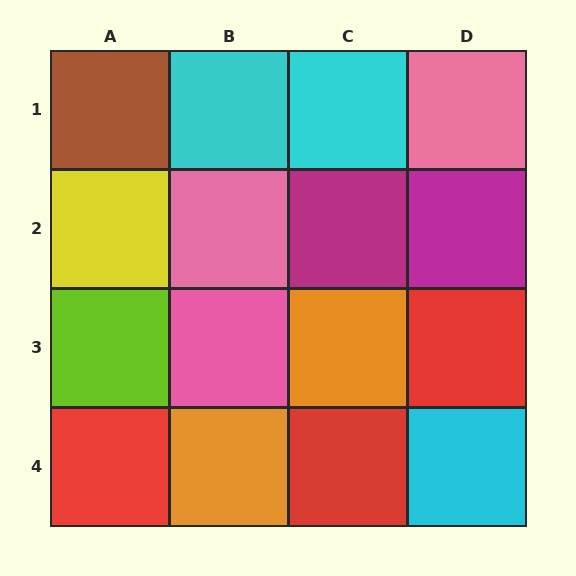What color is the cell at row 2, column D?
Magenta.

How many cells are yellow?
1 cell is yellow.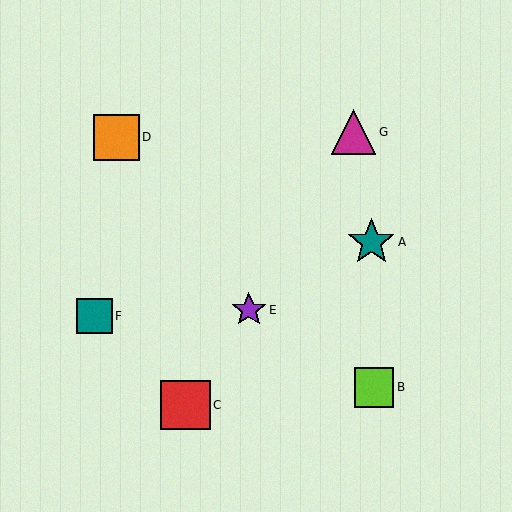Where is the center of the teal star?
The center of the teal star is at (371, 242).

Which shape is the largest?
The red square (labeled C) is the largest.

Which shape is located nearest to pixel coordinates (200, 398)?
The red square (labeled C) at (186, 405) is nearest to that location.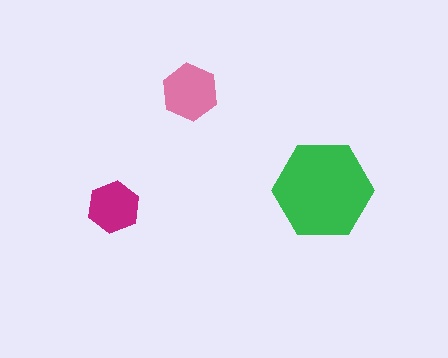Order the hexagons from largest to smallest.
the green one, the pink one, the magenta one.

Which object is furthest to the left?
The magenta hexagon is leftmost.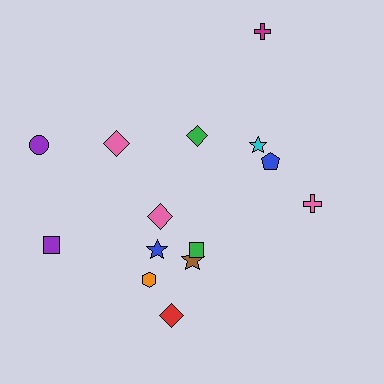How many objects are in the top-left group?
There are 3 objects.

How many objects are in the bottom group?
There are 6 objects.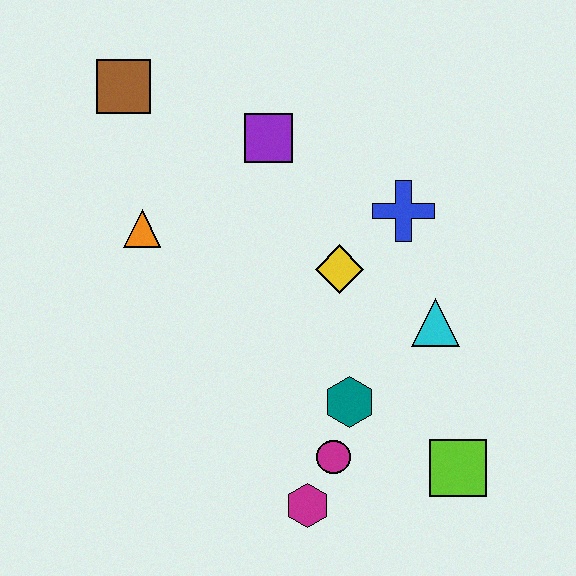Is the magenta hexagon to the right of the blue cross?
No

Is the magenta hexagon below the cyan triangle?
Yes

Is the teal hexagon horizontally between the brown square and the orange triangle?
No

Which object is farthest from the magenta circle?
The brown square is farthest from the magenta circle.